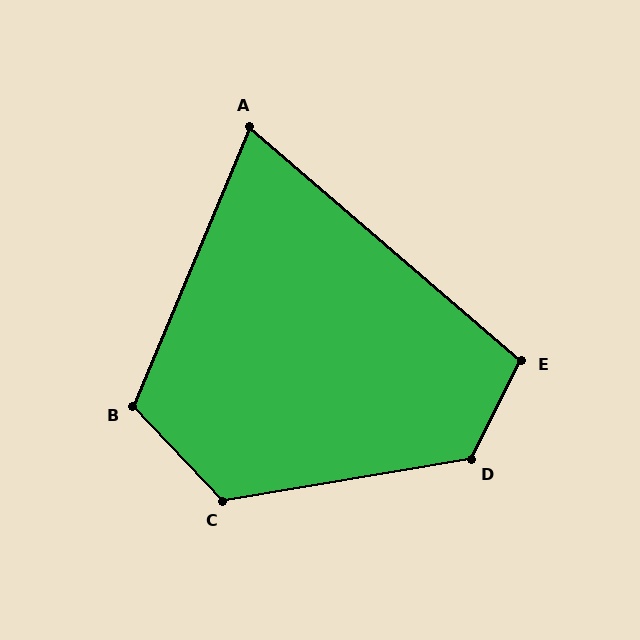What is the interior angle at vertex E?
Approximately 104 degrees (obtuse).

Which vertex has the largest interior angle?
D, at approximately 127 degrees.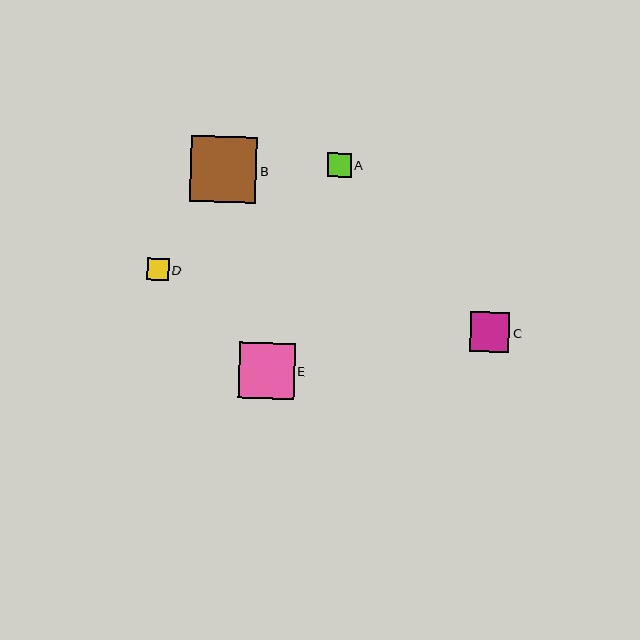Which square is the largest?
Square B is the largest with a size of approximately 67 pixels.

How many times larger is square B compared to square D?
Square B is approximately 3.0 times the size of square D.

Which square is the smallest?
Square D is the smallest with a size of approximately 22 pixels.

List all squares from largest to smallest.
From largest to smallest: B, E, C, A, D.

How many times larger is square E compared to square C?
Square E is approximately 1.4 times the size of square C.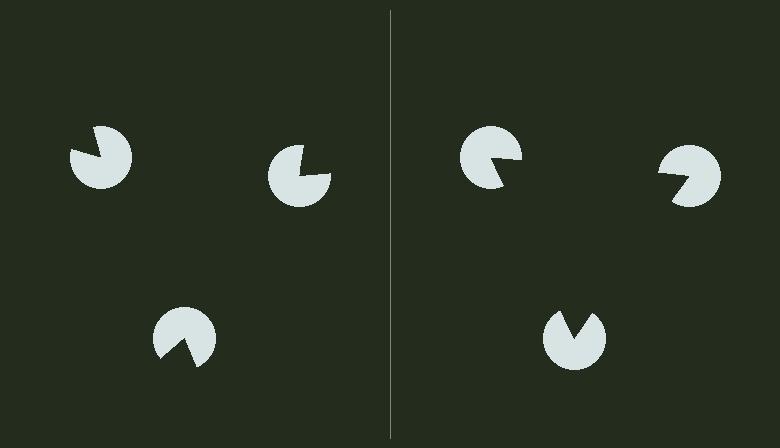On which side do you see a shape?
An illusory triangle appears on the right side. On the left side the wedge cuts are rotated, so no coherent shape forms.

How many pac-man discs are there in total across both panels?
6 — 3 on each side.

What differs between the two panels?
The pac-man discs are positioned identically on both sides; only the wedge orientations differ. On the right they align to a triangle; on the left they are misaligned.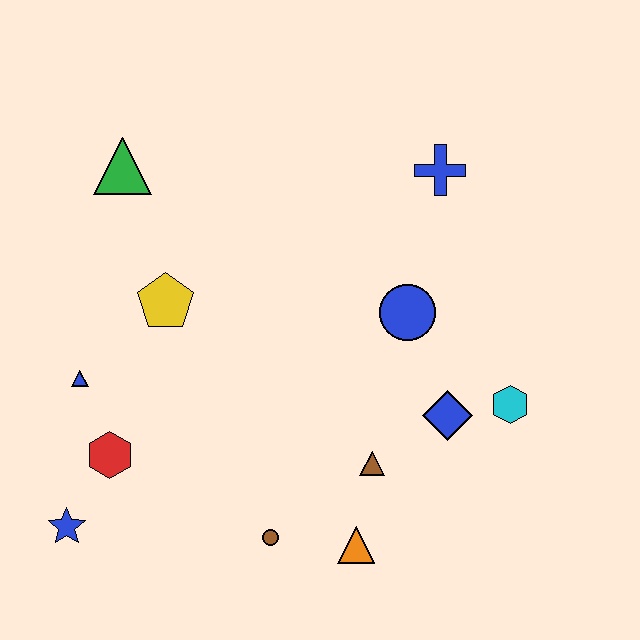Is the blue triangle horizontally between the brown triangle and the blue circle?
No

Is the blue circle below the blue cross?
Yes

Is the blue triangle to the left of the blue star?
No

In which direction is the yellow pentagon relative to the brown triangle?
The yellow pentagon is to the left of the brown triangle.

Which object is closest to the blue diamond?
The cyan hexagon is closest to the blue diamond.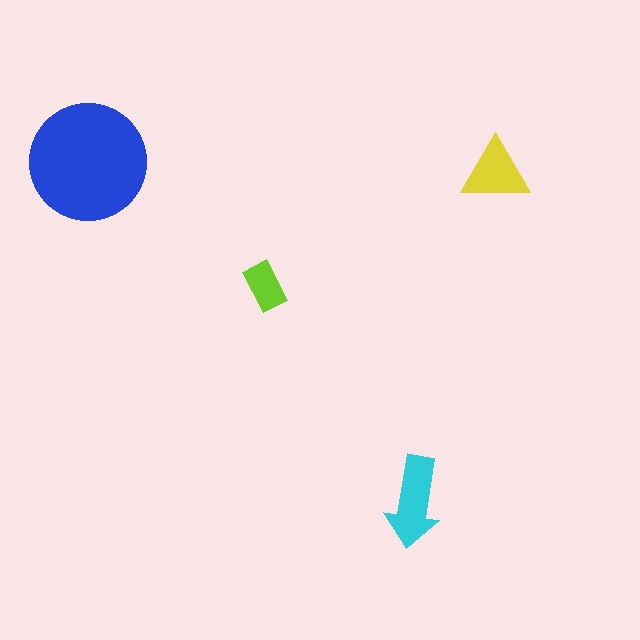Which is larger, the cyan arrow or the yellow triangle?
The cyan arrow.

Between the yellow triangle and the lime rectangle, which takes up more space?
The yellow triangle.